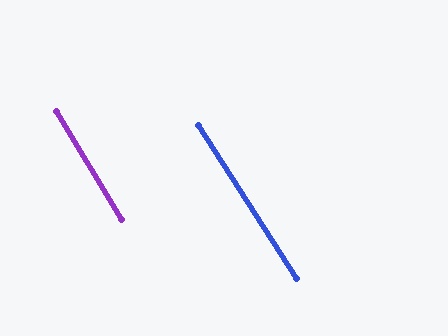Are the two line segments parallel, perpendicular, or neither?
Parallel — their directions differ by only 1.8°.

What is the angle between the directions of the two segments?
Approximately 2 degrees.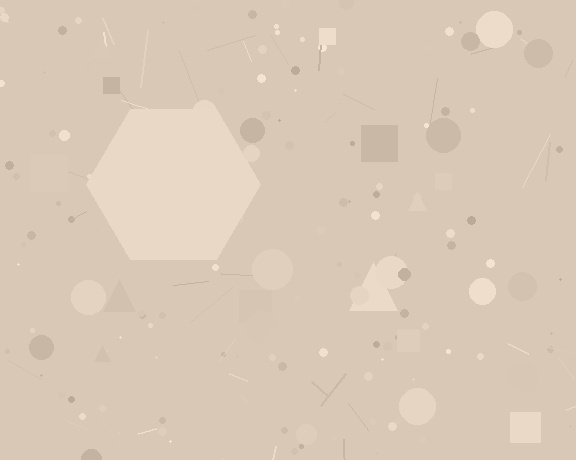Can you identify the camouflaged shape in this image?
The camouflaged shape is a hexagon.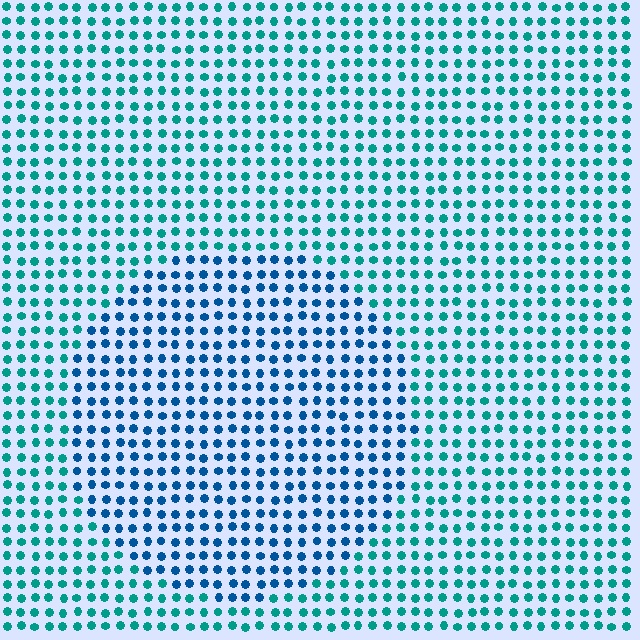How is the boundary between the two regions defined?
The boundary is defined purely by a slight shift in hue (about 34 degrees). Spacing, size, and orientation are identical on both sides.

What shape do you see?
I see a circle.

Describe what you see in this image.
The image is filled with small teal elements in a uniform arrangement. A circle-shaped region is visible where the elements are tinted to a slightly different hue, forming a subtle color boundary.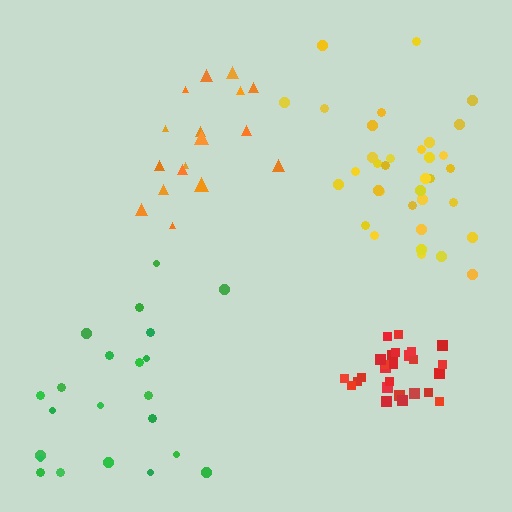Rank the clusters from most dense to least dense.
red, yellow, orange, green.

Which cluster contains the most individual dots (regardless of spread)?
Yellow (35).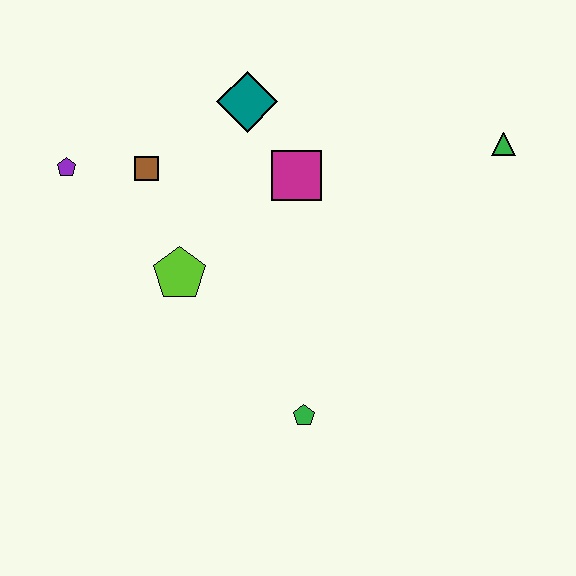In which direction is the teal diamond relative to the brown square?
The teal diamond is to the right of the brown square.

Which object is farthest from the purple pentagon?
The green triangle is farthest from the purple pentagon.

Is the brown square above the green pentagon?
Yes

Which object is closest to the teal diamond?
The magenta square is closest to the teal diamond.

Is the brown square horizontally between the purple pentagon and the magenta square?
Yes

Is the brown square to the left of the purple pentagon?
No